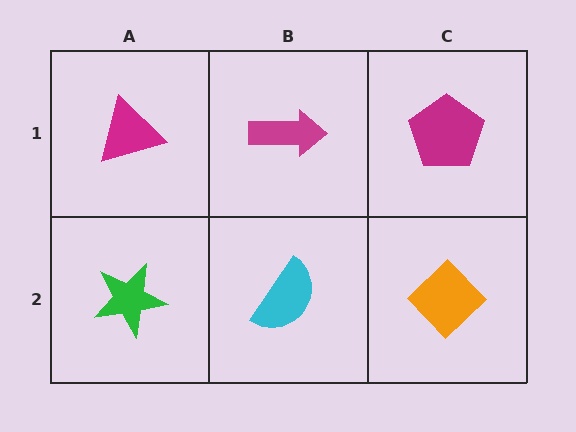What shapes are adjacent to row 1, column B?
A cyan semicircle (row 2, column B), a magenta triangle (row 1, column A), a magenta pentagon (row 1, column C).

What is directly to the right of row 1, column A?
A magenta arrow.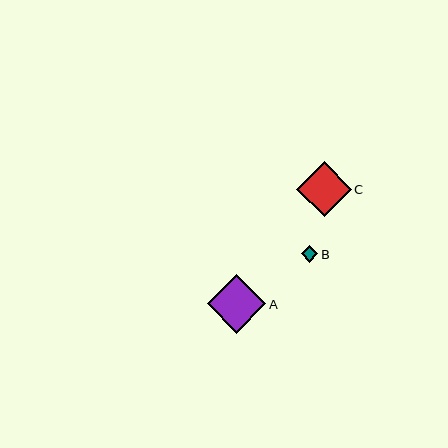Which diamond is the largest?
Diamond A is the largest with a size of approximately 58 pixels.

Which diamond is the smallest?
Diamond B is the smallest with a size of approximately 17 pixels.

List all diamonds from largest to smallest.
From largest to smallest: A, C, B.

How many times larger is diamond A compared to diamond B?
Diamond A is approximately 3.5 times the size of diamond B.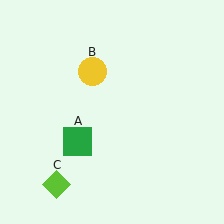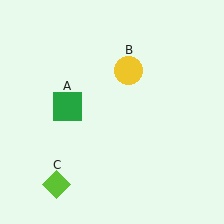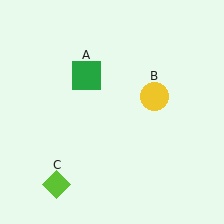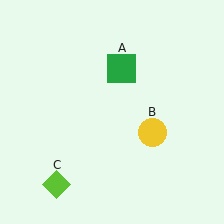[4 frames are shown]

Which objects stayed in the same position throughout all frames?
Lime diamond (object C) remained stationary.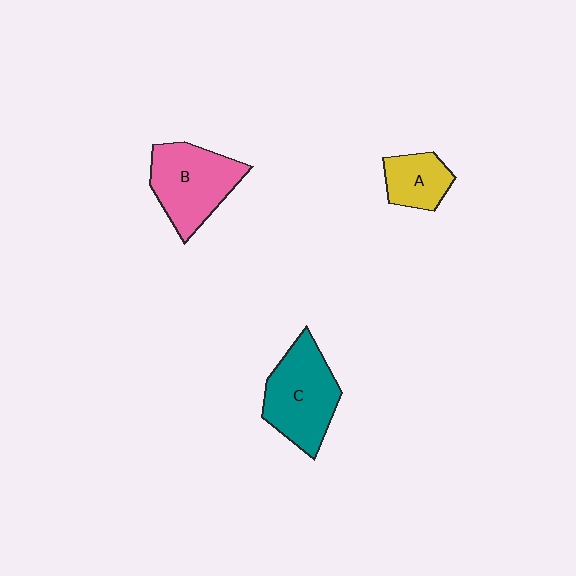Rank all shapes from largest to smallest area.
From largest to smallest: C (teal), B (pink), A (yellow).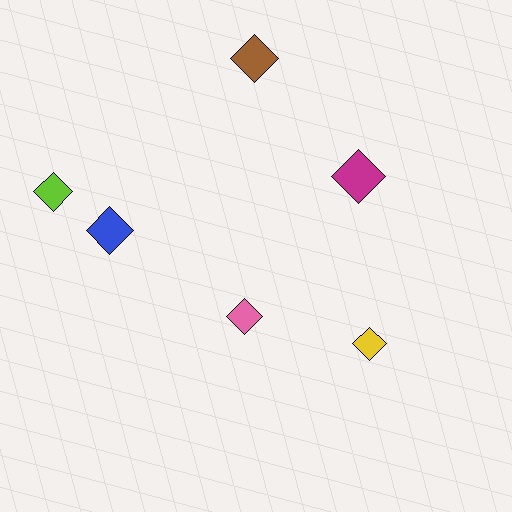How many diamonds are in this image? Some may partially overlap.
There are 6 diamonds.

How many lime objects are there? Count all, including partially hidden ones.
There is 1 lime object.